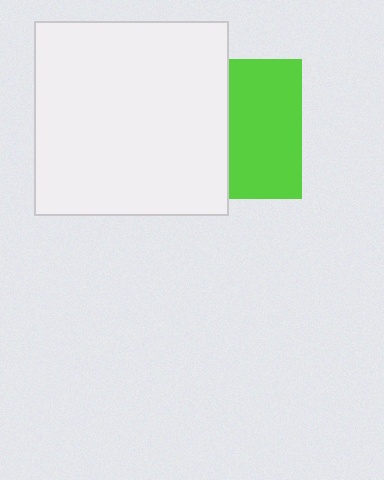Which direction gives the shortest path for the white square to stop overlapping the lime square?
Moving left gives the shortest separation.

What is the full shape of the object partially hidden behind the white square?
The partially hidden object is a lime square.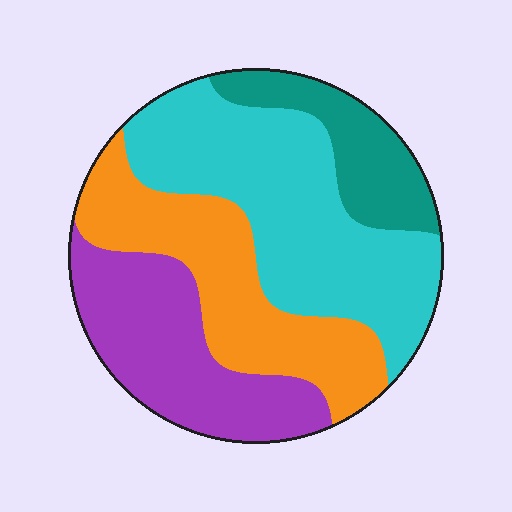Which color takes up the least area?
Teal, at roughly 15%.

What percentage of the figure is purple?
Purple covers around 25% of the figure.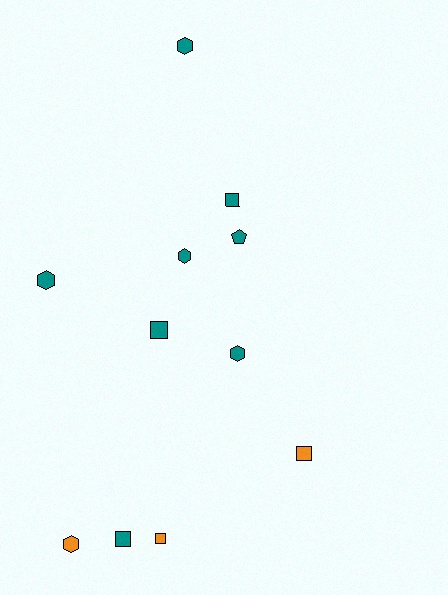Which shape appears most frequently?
Hexagon, with 5 objects.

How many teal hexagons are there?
There are 4 teal hexagons.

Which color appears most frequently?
Teal, with 8 objects.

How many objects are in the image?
There are 11 objects.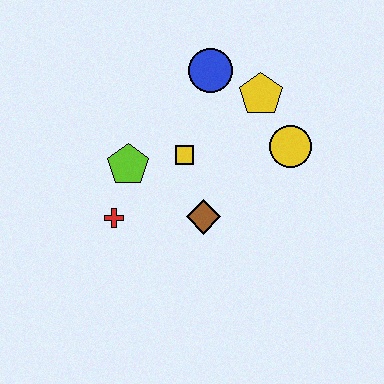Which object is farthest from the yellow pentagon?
The red cross is farthest from the yellow pentagon.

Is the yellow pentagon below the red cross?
No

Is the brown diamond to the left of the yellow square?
No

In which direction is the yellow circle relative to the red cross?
The yellow circle is to the right of the red cross.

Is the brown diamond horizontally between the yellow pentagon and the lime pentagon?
Yes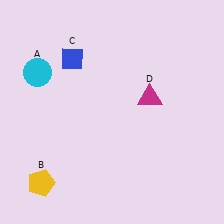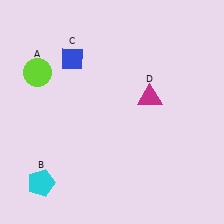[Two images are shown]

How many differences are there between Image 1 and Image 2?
There are 2 differences between the two images.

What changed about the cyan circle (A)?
In Image 1, A is cyan. In Image 2, it changed to lime.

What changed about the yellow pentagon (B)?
In Image 1, B is yellow. In Image 2, it changed to cyan.